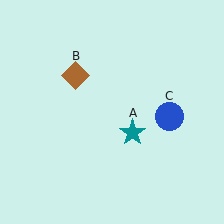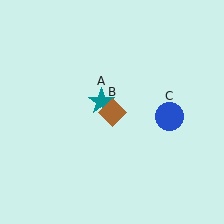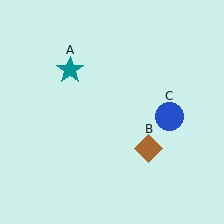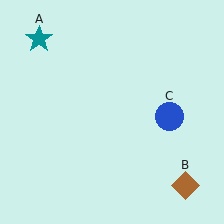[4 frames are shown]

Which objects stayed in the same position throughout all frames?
Blue circle (object C) remained stationary.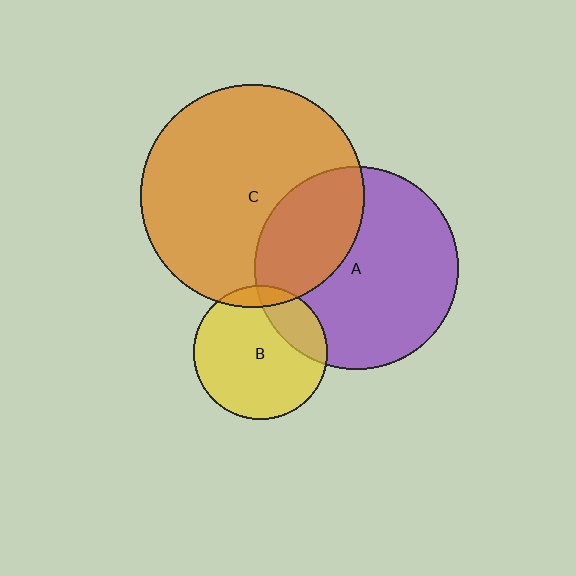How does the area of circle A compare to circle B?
Approximately 2.3 times.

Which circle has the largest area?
Circle C (orange).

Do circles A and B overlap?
Yes.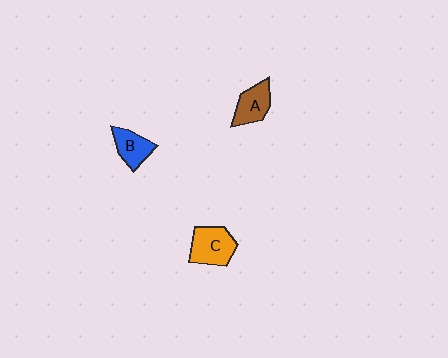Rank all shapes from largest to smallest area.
From largest to smallest: C (orange), A (brown), B (blue).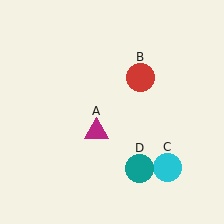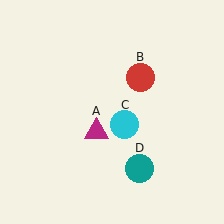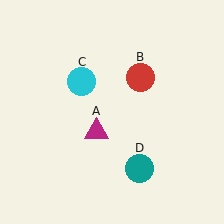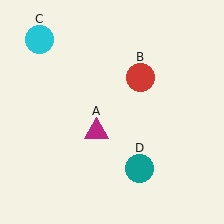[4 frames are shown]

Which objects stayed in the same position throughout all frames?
Magenta triangle (object A) and red circle (object B) and teal circle (object D) remained stationary.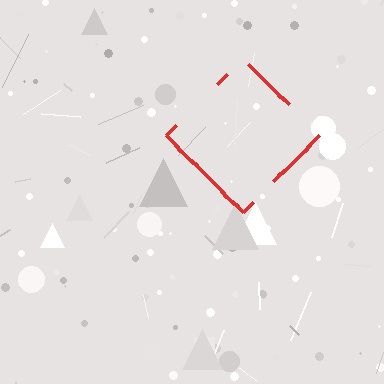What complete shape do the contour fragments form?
The contour fragments form a diamond.